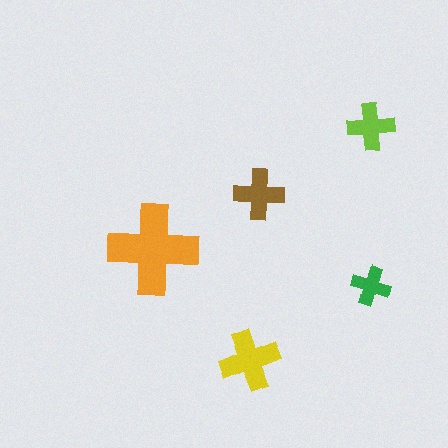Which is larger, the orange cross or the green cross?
The orange one.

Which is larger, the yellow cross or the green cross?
The yellow one.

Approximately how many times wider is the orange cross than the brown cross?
About 2 times wider.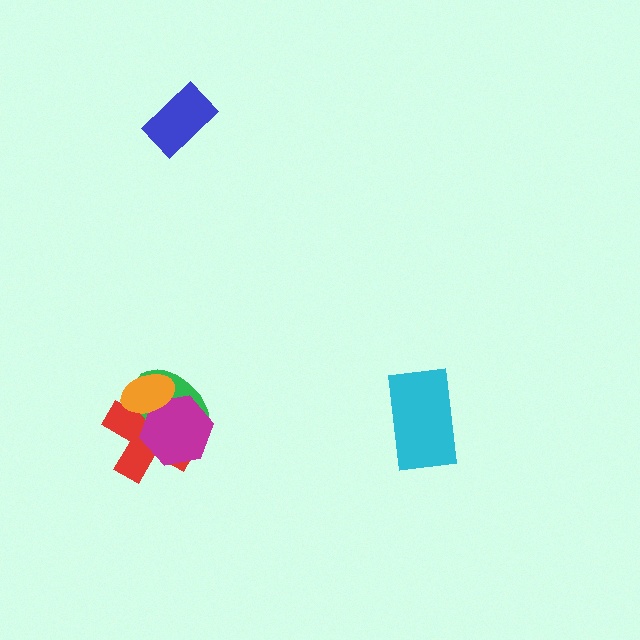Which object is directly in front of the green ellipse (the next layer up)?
The magenta hexagon is directly in front of the green ellipse.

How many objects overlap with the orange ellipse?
3 objects overlap with the orange ellipse.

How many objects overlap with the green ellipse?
3 objects overlap with the green ellipse.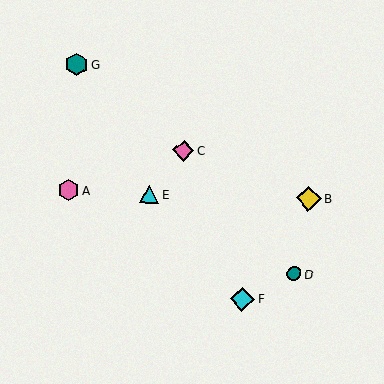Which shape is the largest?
The yellow diamond (labeled B) is the largest.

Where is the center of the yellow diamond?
The center of the yellow diamond is at (309, 199).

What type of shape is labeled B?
Shape B is a yellow diamond.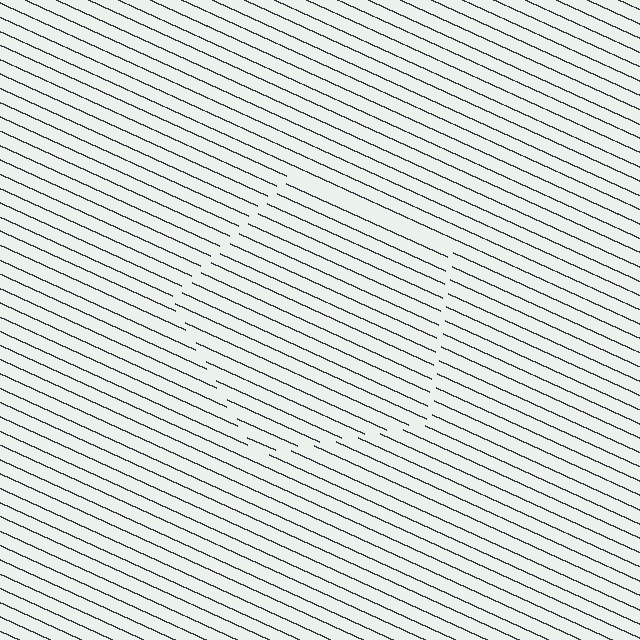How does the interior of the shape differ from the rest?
The interior of the shape contains the same grating, shifted by half a period — the contour is defined by the phase discontinuity where line-ends from the inner and outer gratings abut.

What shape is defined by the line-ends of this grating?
An illusory pentagon. The interior of the shape contains the same grating, shifted by half a period — the contour is defined by the phase discontinuity where line-ends from the inner and outer gratings abut.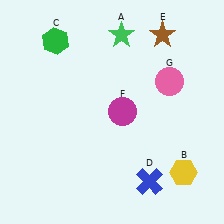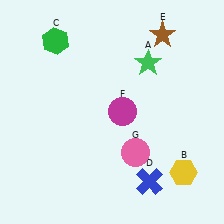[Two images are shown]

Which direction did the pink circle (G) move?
The pink circle (G) moved down.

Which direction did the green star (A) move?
The green star (A) moved down.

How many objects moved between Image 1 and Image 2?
2 objects moved between the two images.